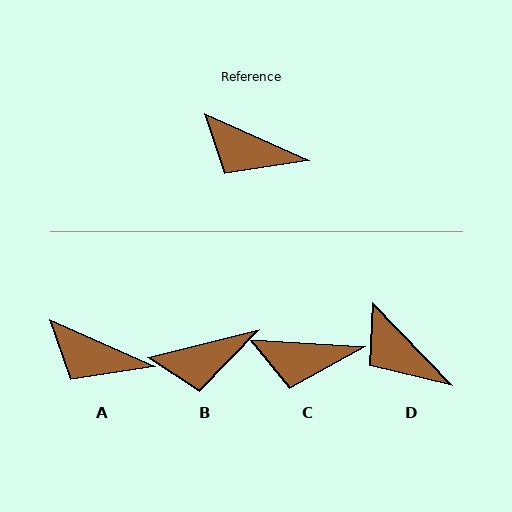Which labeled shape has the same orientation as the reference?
A.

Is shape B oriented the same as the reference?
No, it is off by about 38 degrees.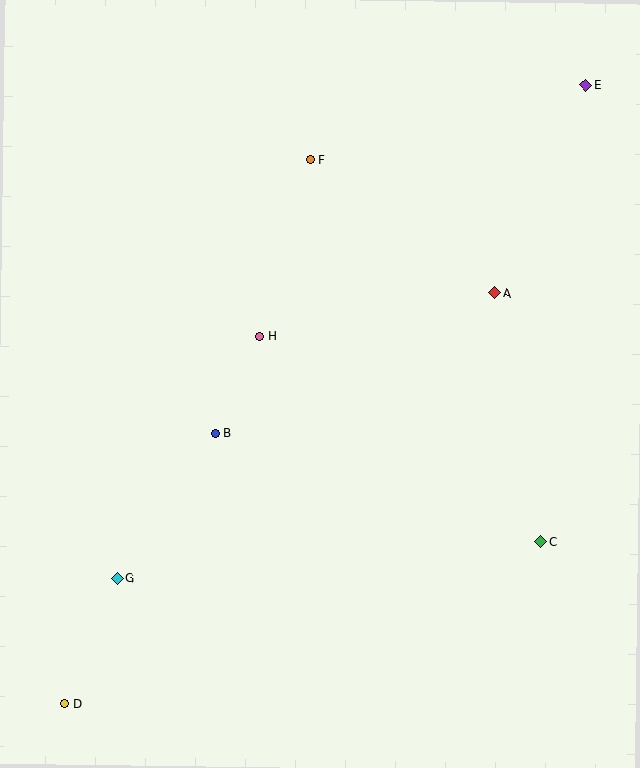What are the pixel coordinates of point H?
Point H is at (259, 336).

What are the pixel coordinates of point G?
Point G is at (117, 578).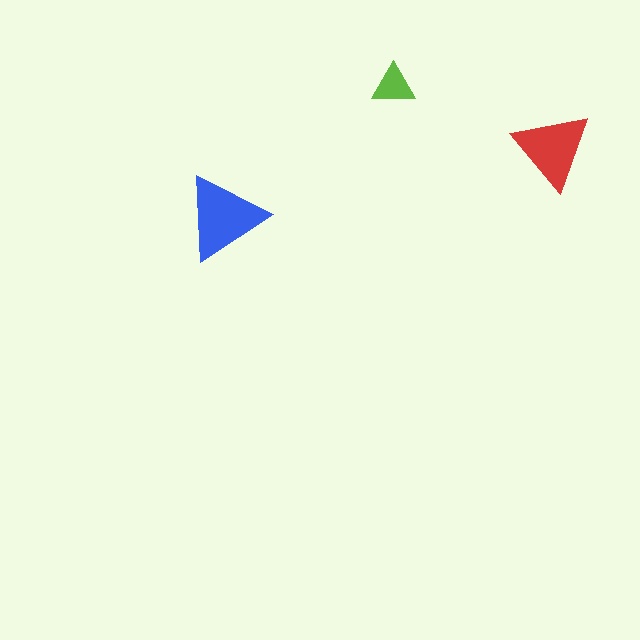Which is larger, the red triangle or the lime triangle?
The red one.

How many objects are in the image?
There are 3 objects in the image.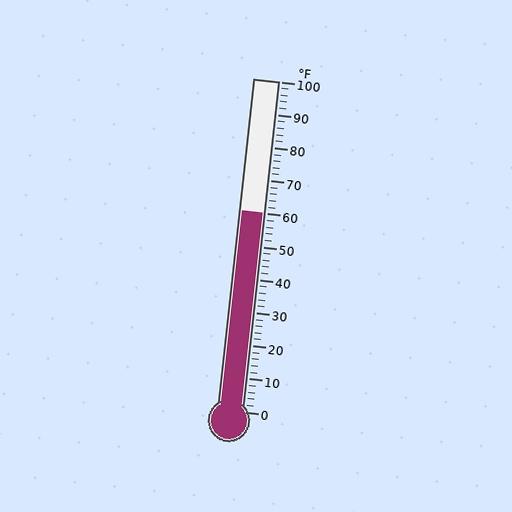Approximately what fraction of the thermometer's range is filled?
The thermometer is filled to approximately 60% of its range.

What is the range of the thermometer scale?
The thermometer scale ranges from 0°F to 100°F.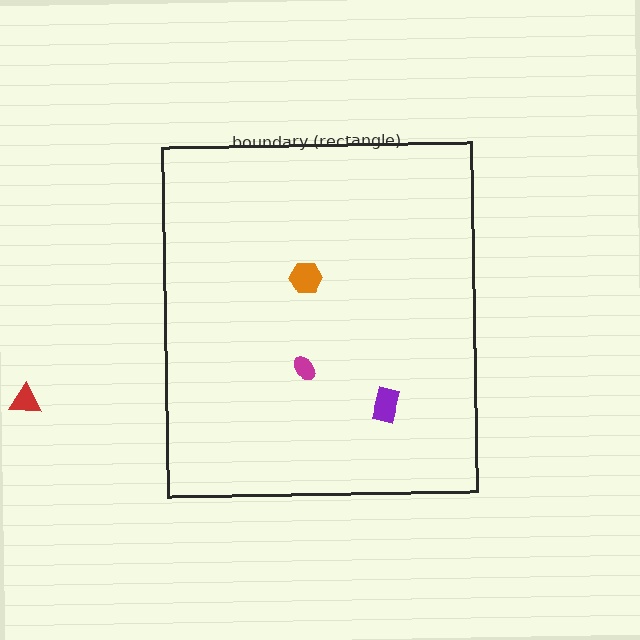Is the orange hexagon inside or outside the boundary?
Inside.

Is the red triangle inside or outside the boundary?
Outside.